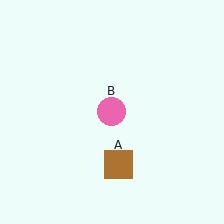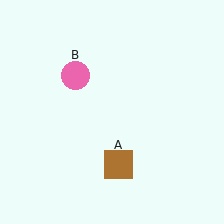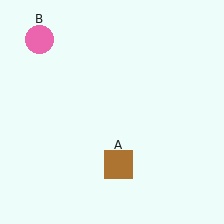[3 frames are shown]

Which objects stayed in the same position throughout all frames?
Brown square (object A) remained stationary.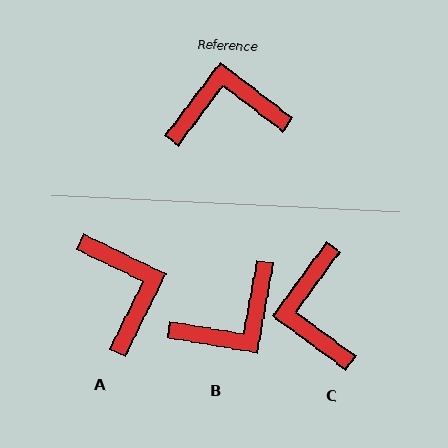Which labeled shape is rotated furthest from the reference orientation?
B, about 153 degrees away.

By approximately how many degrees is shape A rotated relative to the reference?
Approximately 79 degrees clockwise.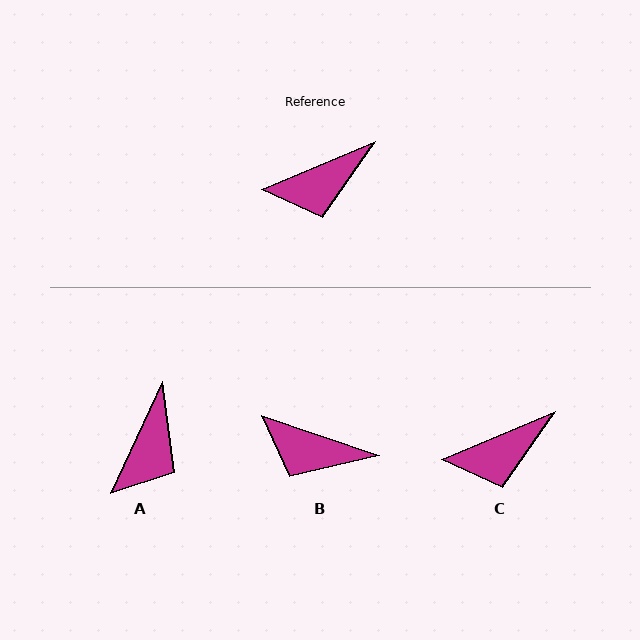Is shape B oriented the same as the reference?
No, it is off by about 41 degrees.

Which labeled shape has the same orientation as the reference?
C.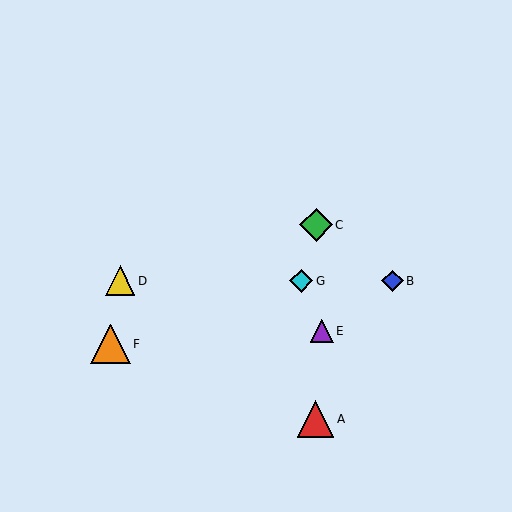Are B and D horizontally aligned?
Yes, both are at y≈281.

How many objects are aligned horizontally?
3 objects (B, D, G) are aligned horizontally.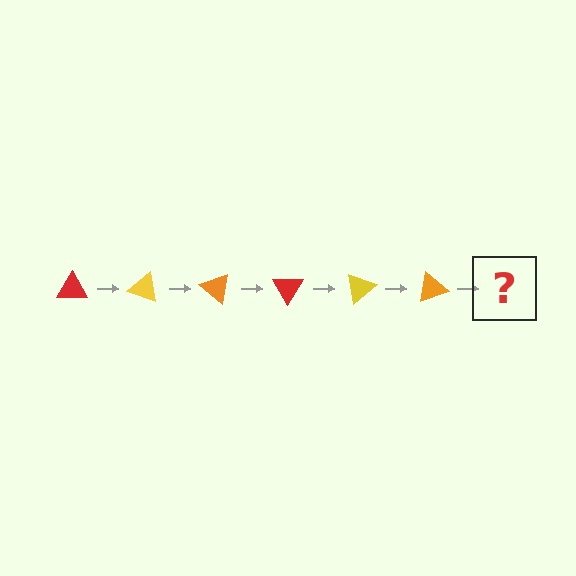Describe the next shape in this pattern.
It should be a red triangle, rotated 120 degrees from the start.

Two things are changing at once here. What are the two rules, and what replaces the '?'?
The two rules are that it rotates 20 degrees each step and the color cycles through red, yellow, and orange. The '?' should be a red triangle, rotated 120 degrees from the start.